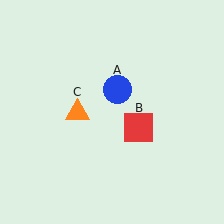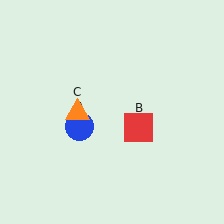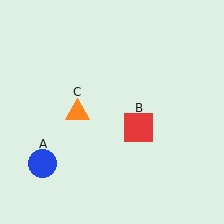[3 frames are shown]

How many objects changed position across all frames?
1 object changed position: blue circle (object A).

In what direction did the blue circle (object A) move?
The blue circle (object A) moved down and to the left.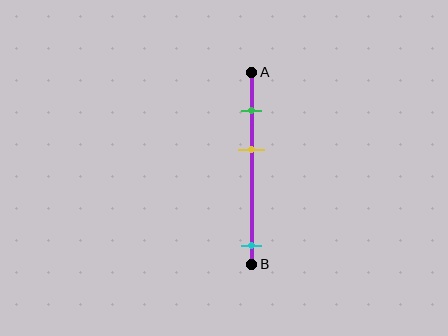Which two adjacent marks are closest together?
The green and yellow marks are the closest adjacent pair.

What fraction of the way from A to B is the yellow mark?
The yellow mark is approximately 40% (0.4) of the way from A to B.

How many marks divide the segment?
There are 3 marks dividing the segment.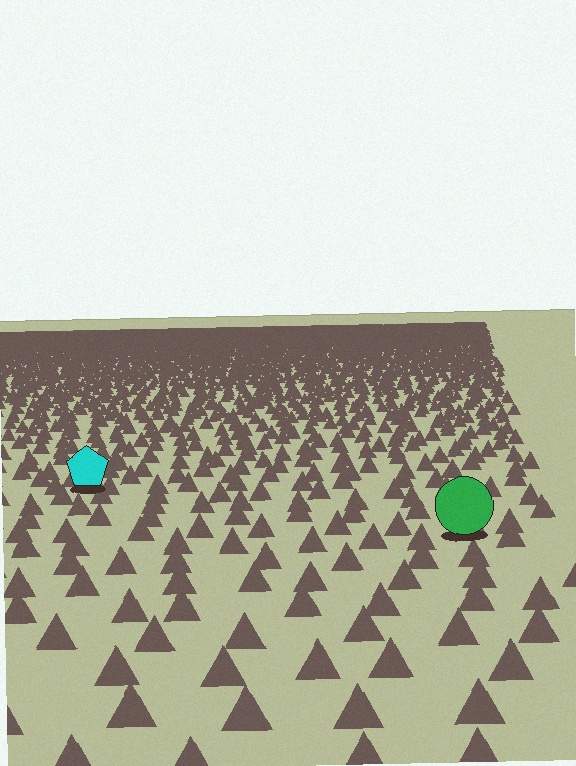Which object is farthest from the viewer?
The cyan pentagon is farthest from the viewer. It appears smaller and the ground texture around it is denser.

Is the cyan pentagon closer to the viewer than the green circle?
No. The green circle is closer — you can tell from the texture gradient: the ground texture is coarser near it.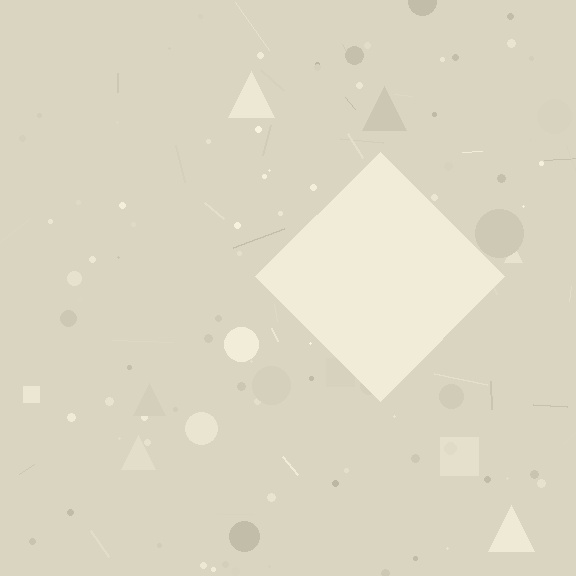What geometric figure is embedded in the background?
A diamond is embedded in the background.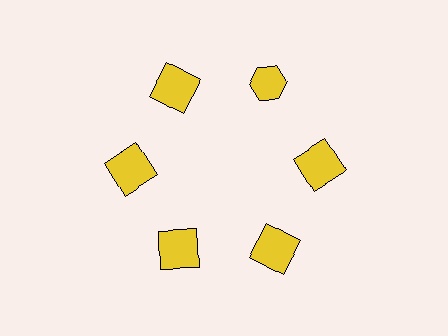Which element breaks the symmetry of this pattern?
The yellow hexagon at roughly the 1 o'clock position breaks the symmetry. All other shapes are yellow squares.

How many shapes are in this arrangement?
There are 6 shapes arranged in a ring pattern.